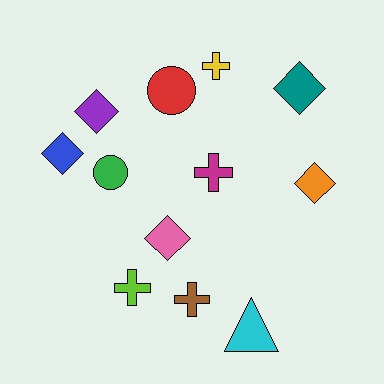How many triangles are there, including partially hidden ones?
There is 1 triangle.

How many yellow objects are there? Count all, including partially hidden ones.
There is 1 yellow object.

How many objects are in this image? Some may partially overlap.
There are 12 objects.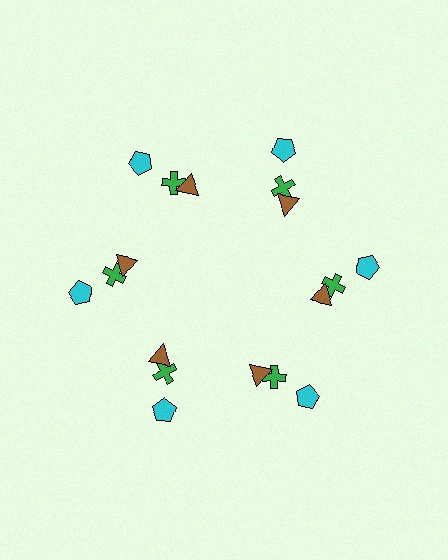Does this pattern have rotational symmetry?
Yes, this pattern has 6-fold rotational symmetry. It looks the same after rotating 60 degrees around the center.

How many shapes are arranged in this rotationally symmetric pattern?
There are 18 shapes, arranged in 6 groups of 3.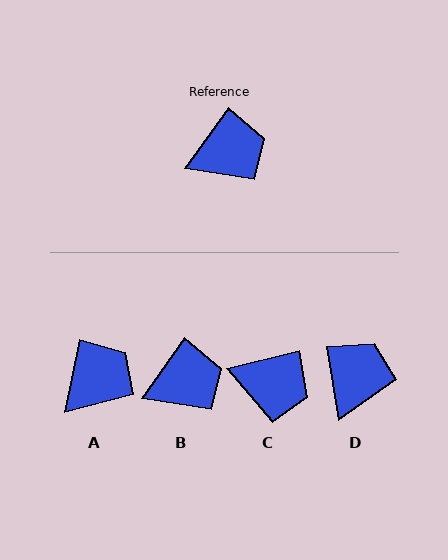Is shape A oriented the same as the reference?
No, it is off by about 24 degrees.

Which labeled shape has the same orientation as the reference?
B.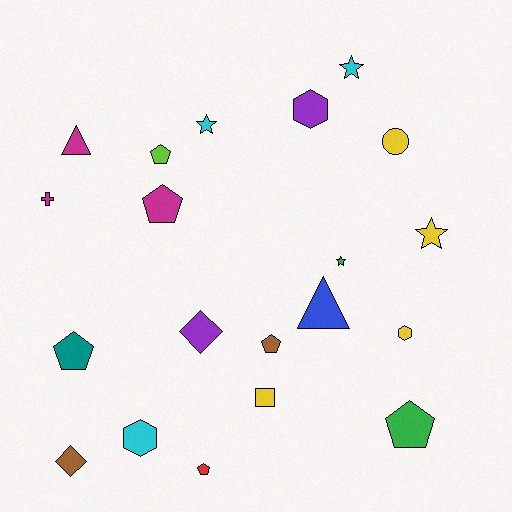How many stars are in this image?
There are 4 stars.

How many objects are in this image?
There are 20 objects.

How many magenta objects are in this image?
There are 3 magenta objects.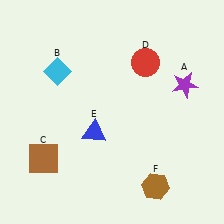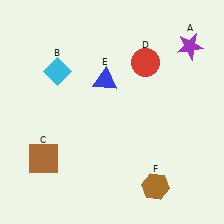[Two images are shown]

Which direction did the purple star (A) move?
The purple star (A) moved up.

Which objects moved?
The objects that moved are: the purple star (A), the blue triangle (E).